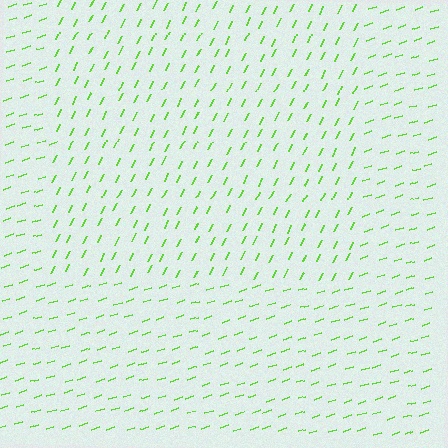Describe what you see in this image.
The image is filled with small lime line segments. A rectangle region in the image has lines oriented differently from the surrounding lines, creating a visible texture boundary.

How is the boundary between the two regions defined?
The boundary is defined purely by a change in line orientation (approximately 45 degrees difference). All lines are the same color and thickness.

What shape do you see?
I see a rectangle.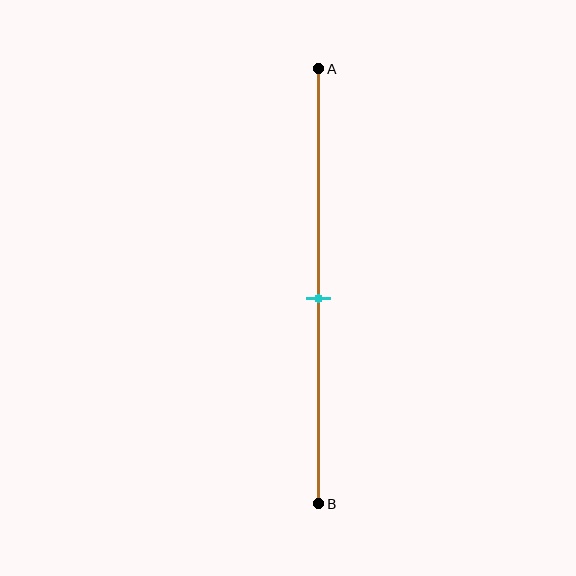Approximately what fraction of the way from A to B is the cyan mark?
The cyan mark is approximately 55% of the way from A to B.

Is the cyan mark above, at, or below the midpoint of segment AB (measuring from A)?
The cyan mark is approximately at the midpoint of segment AB.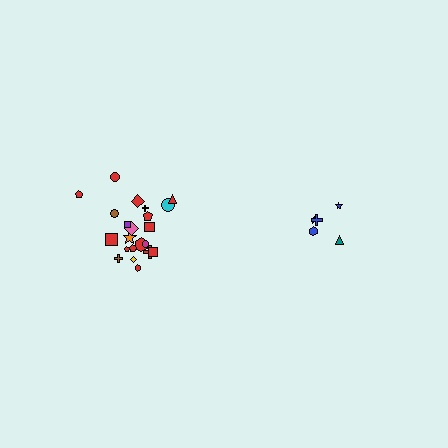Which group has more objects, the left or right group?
The left group.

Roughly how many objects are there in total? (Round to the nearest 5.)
Roughly 25 objects in total.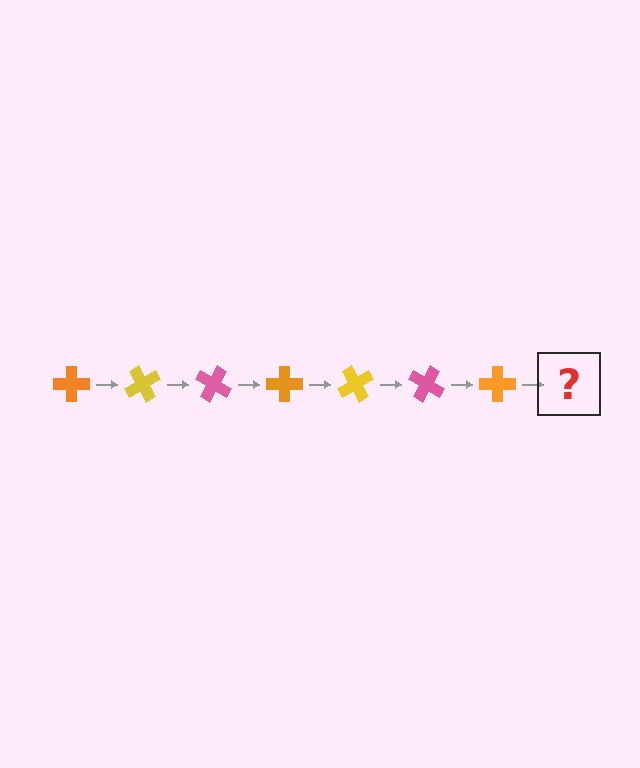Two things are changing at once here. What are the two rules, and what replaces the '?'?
The two rules are that it rotates 60 degrees each step and the color cycles through orange, yellow, and pink. The '?' should be a yellow cross, rotated 420 degrees from the start.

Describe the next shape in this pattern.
It should be a yellow cross, rotated 420 degrees from the start.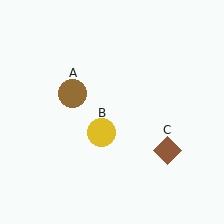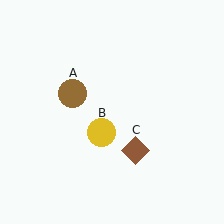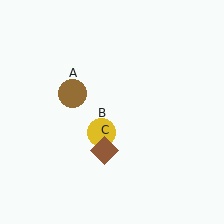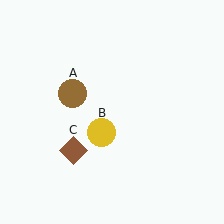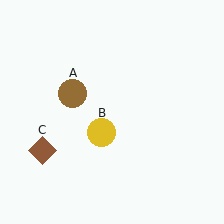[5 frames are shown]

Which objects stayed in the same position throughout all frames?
Brown circle (object A) and yellow circle (object B) remained stationary.